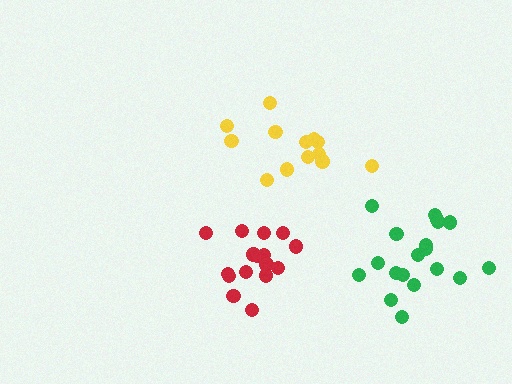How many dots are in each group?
Group 1: 19 dots, Group 2: 13 dots, Group 3: 16 dots (48 total).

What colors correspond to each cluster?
The clusters are colored: green, yellow, red.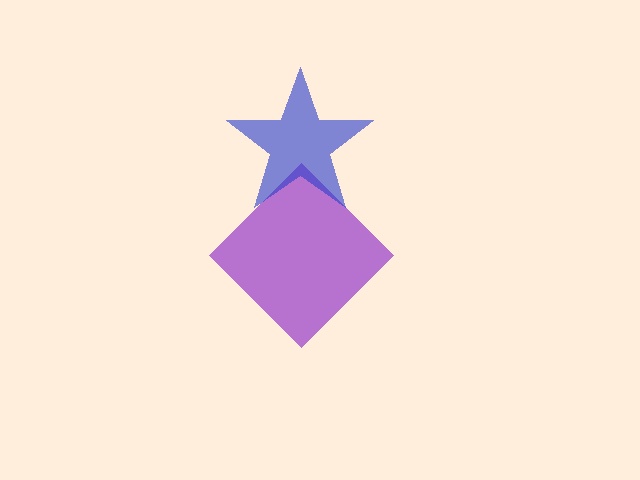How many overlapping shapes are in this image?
There are 2 overlapping shapes in the image.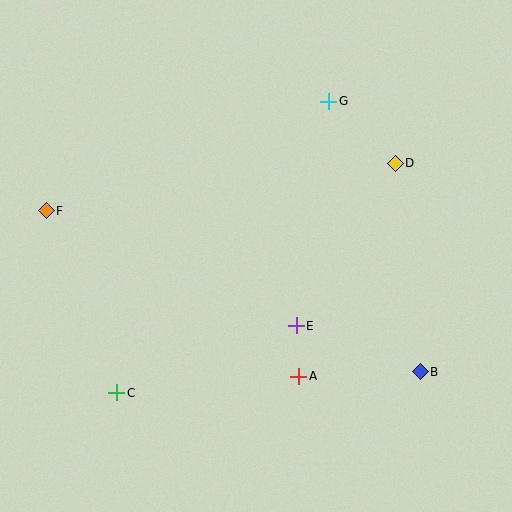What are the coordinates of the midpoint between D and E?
The midpoint between D and E is at (346, 244).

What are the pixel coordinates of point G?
Point G is at (329, 101).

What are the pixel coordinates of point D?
Point D is at (395, 163).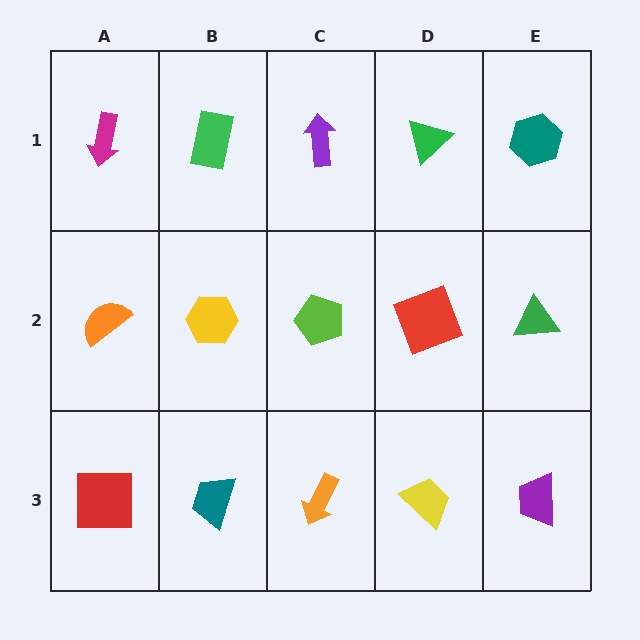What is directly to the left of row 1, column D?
A purple arrow.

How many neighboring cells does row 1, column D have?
3.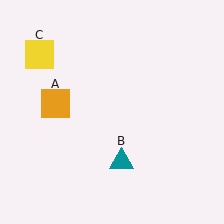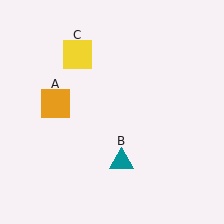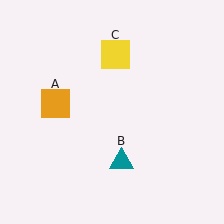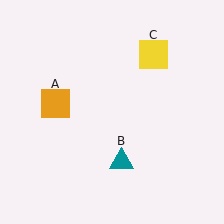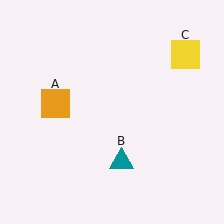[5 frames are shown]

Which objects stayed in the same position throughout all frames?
Orange square (object A) and teal triangle (object B) remained stationary.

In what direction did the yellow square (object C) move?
The yellow square (object C) moved right.